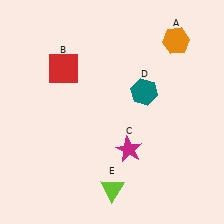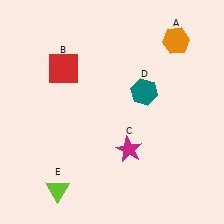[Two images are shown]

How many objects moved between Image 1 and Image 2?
1 object moved between the two images.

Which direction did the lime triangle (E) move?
The lime triangle (E) moved left.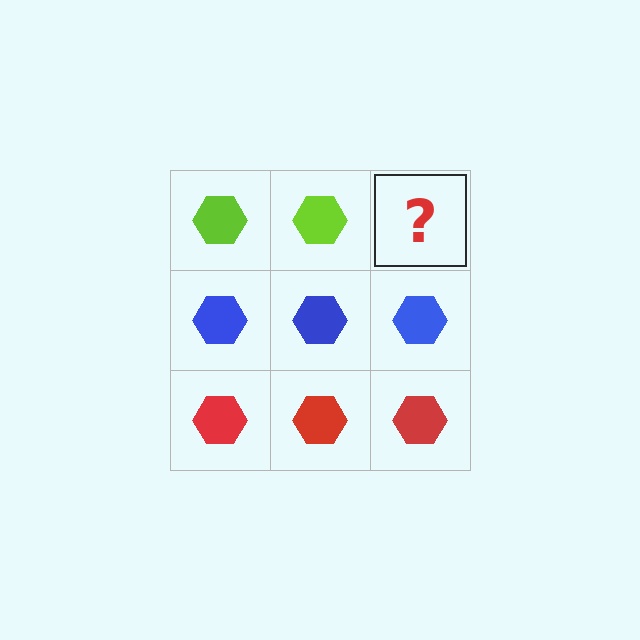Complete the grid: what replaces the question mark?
The question mark should be replaced with a lime hexagon.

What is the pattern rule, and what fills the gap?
The rule is that each row has a consistent color. The gap should be filled with a lime hexagon.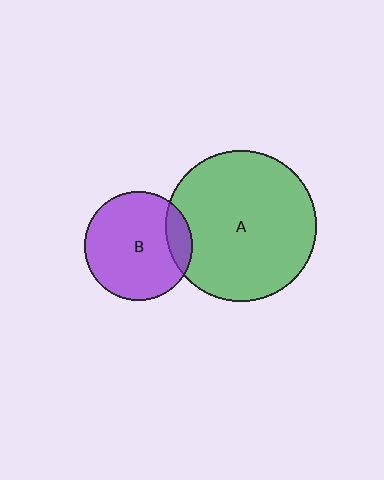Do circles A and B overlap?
Yes.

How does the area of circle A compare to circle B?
Approximately 1.9 times.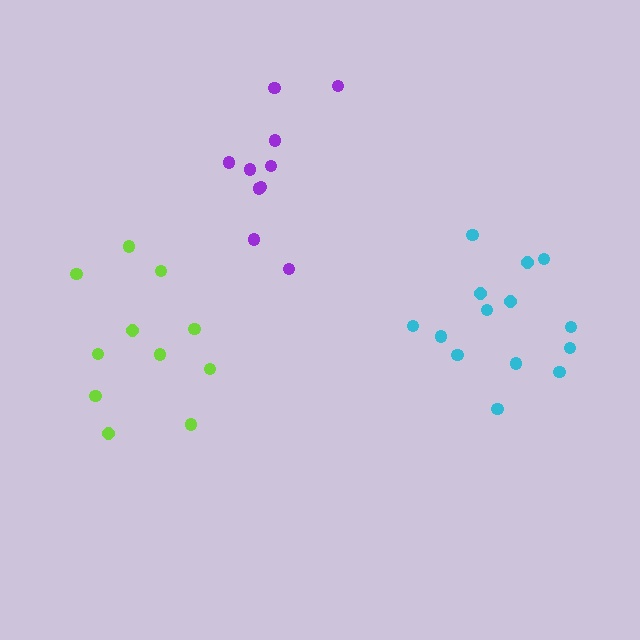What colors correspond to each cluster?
The clusters are colored: cyan, purple, lime.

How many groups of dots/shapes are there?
There are 3 groups.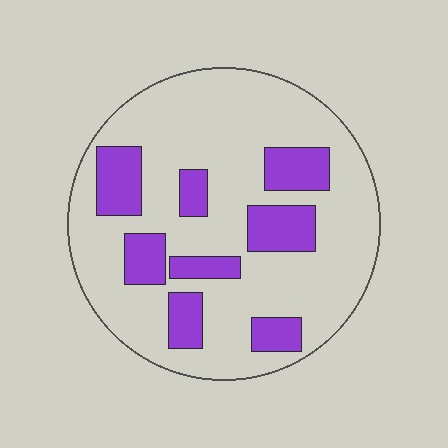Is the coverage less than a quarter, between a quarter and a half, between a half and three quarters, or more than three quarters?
Less than a quarter.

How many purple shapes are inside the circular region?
8.